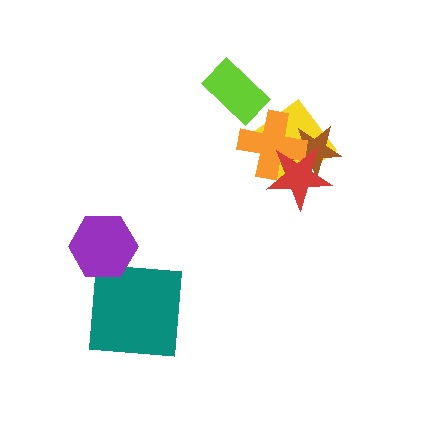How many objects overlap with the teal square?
0 objects overlap with the teal square.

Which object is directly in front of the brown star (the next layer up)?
The orange cross is directly in front of the brown star.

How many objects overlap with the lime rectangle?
0 objects overlap with the lime rectangle.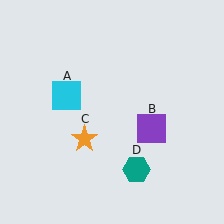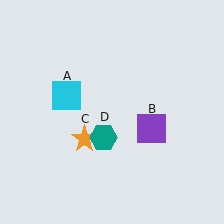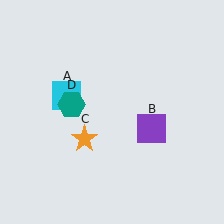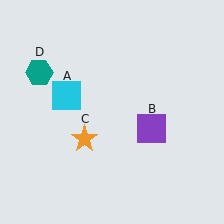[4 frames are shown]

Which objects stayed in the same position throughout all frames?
Cyan square (object A) and purple square (object B) and orange star (object C) remained stationary.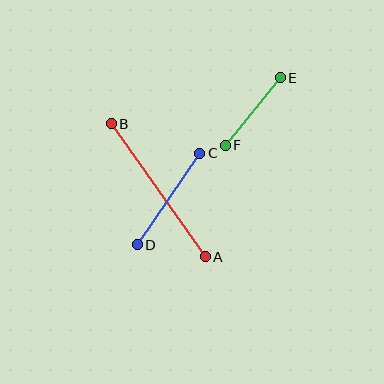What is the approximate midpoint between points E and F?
The midpoint is at approximately (253, 112) pixels.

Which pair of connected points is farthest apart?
Points A and B are farthest apart.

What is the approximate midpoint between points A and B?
The midpoint is at approximately (158, 190) pixels.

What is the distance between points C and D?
The distance is approximately 111 pixels.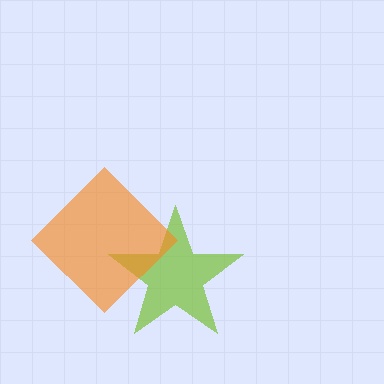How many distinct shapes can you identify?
There are 2 distinct shapes: a lime star, an orange diamond.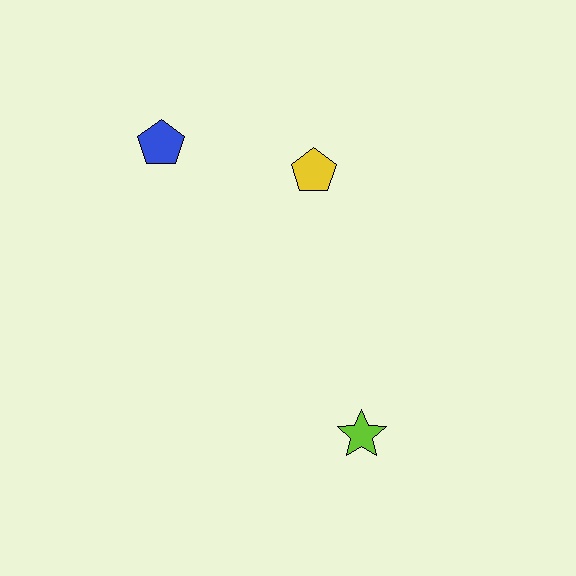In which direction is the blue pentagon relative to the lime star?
The blue pentagon is above the lime star.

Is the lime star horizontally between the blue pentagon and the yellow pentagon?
No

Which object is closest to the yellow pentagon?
The blue pentagon is closest to the yellow pentagon.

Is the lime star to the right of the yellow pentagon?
Yes